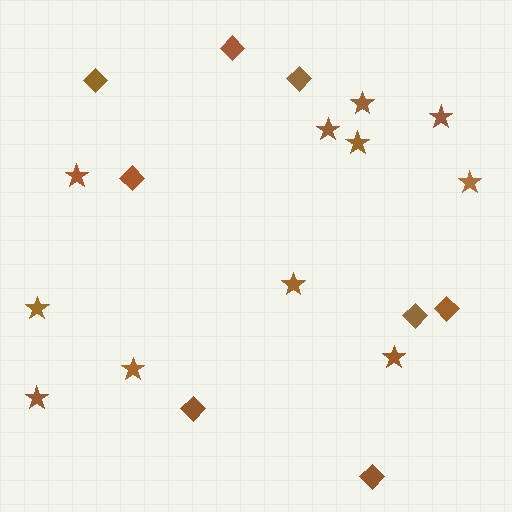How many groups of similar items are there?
There are 2 groups: one group of diamonds (8) and one group of stars (11).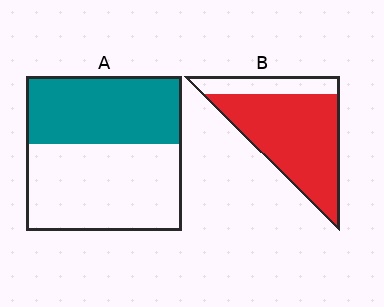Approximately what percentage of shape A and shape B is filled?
A is approximately 45% and B is approximately 80%.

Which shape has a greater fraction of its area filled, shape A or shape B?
Shape B.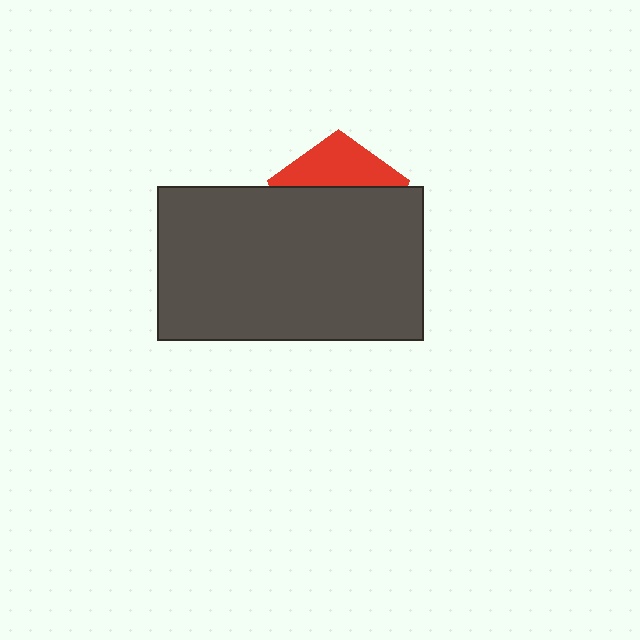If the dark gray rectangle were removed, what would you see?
You would see the complete red pentagon.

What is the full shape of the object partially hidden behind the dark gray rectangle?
The partially hidden object is a red pentagon.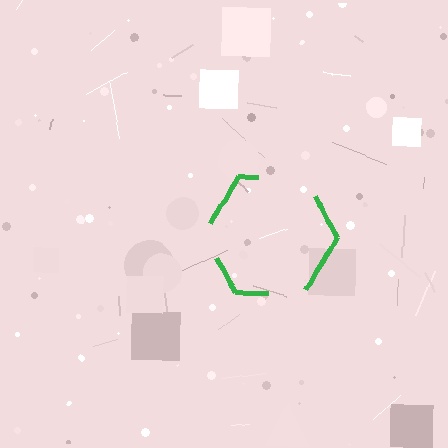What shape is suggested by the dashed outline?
The dashed outline suggests a hexagon.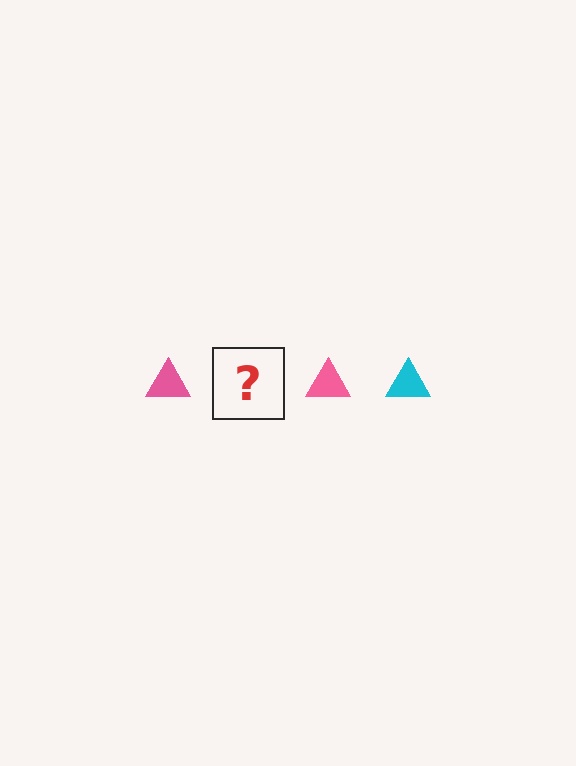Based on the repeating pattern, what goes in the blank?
The blank should be a cyan triangle.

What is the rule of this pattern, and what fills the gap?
The rule is that the pattern cycles through pink, cyan triangles. The gap should be filled with a cyan triangle.